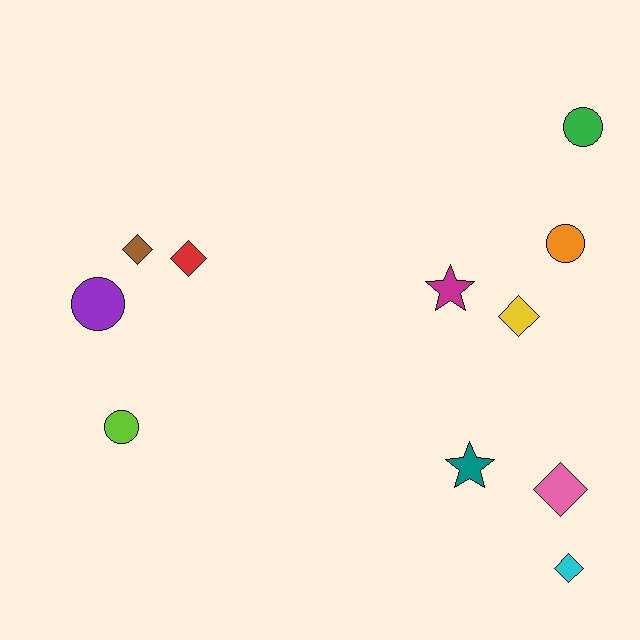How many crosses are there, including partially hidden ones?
There are no crosses.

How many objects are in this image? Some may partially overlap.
There are 11 objects.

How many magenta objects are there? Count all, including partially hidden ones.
There is 1 magenta object.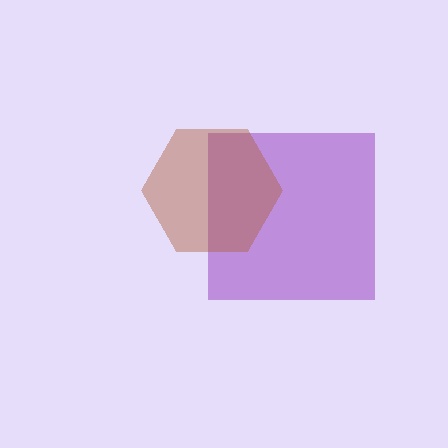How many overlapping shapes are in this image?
There are 2 overlapping shapes in the image.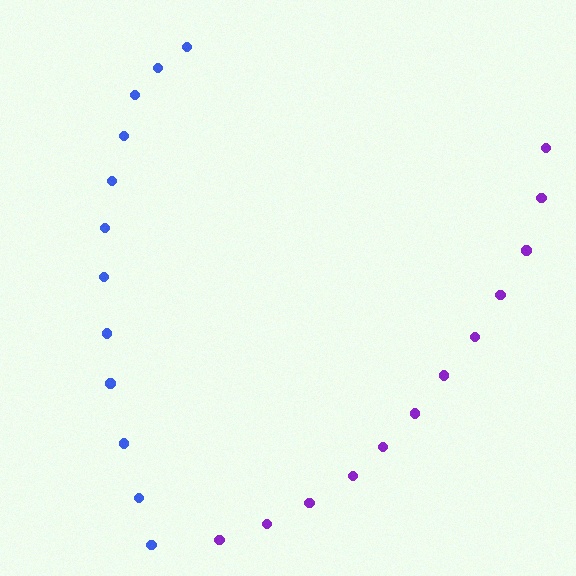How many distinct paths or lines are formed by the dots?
There are 2 distinct paths.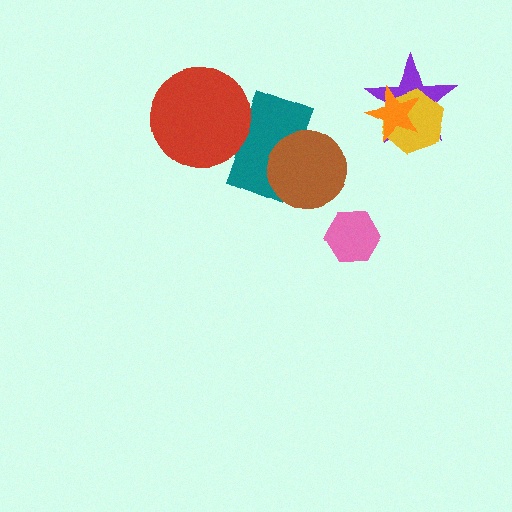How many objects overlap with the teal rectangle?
2 objects overlap with the teal rectangle.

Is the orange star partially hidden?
No, no other shape covers it.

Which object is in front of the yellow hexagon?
The orange star is in front of the yellow hexagon.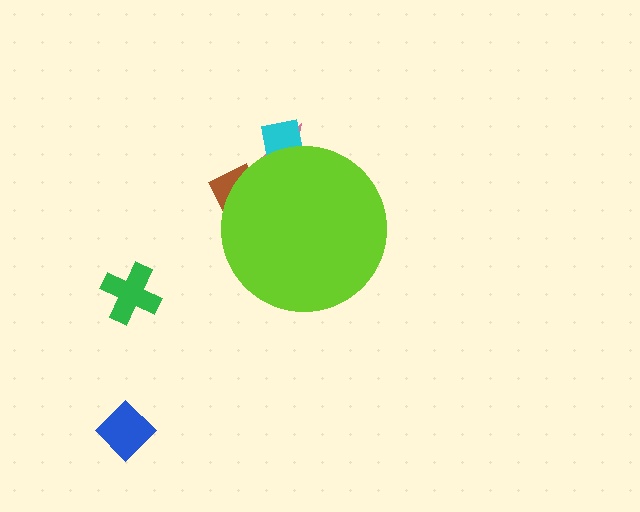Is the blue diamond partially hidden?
No, the blue diamond is fully visible.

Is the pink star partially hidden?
Yes, the pink star is partially hidden behind the lime circle.